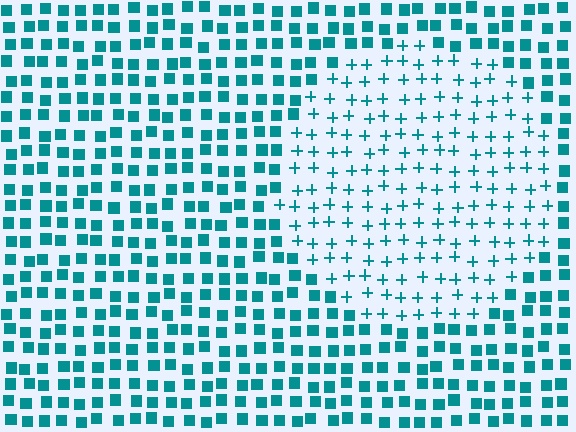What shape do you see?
I see a circle.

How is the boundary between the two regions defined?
The boundary is defined by a change in element shape: plus signs inside vs. squares outside. All elements share the same color and spacing.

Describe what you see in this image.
The image is filled with small teal elements arranged in a uniform grid. A circle-shaped region contains plus signs, while the surrounding area contains squares. The boundary is defined purely by the change in element shape.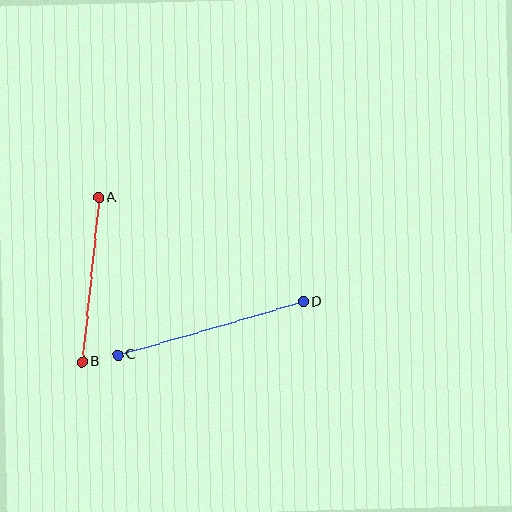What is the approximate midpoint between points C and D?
The midpoint is at approximately (210, 328) pixels.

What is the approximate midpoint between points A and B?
The midpoint is at approximately (90, 279) pixels.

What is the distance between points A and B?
The distance is approximately 165 pixels.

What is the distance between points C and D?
The distance is approximately 193 pixels.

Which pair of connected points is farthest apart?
Points C and D are farthest apart.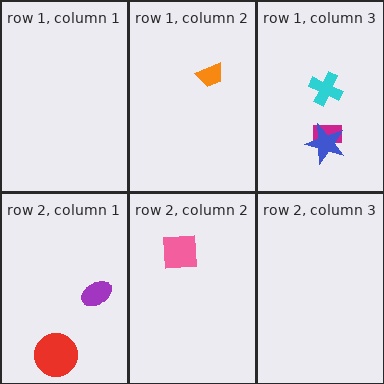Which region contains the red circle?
The row 2, column 1 region.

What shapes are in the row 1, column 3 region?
The cyan cross, the magenta rectangle, the blue star.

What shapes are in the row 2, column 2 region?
The pink square.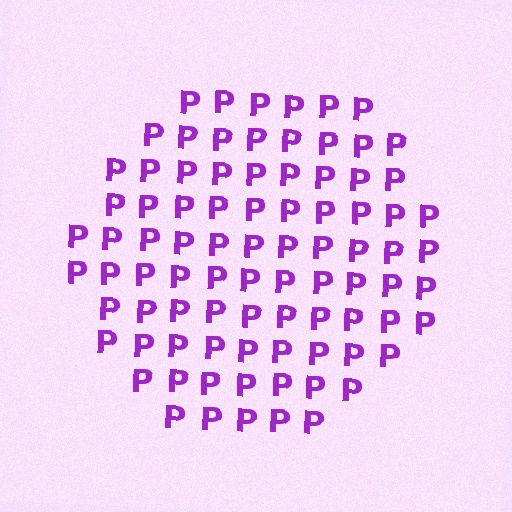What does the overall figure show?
The overall figure shows a circle.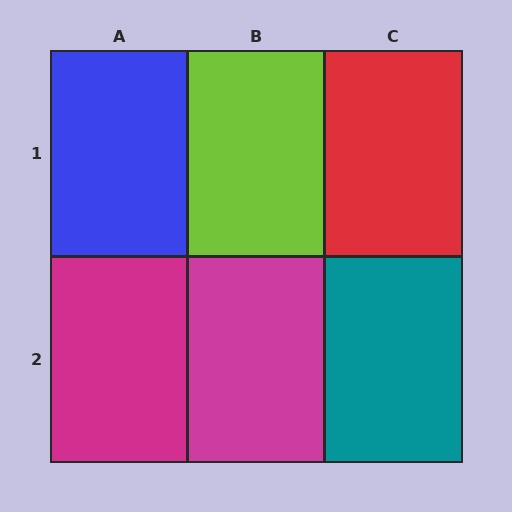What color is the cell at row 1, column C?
Red.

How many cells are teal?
1 cell is teal.